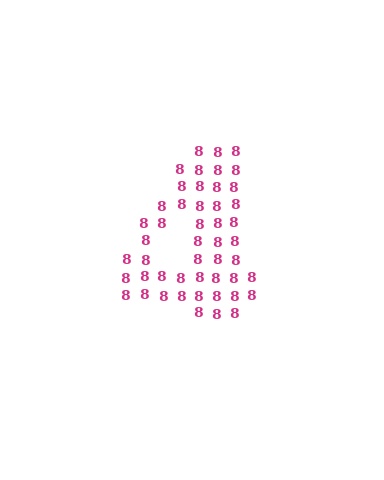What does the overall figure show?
The overall figure shows the digit 4.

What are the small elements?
The small elements are digit 8's.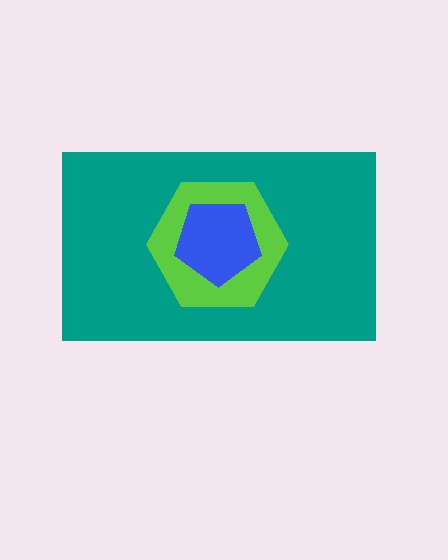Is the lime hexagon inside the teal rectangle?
Yes.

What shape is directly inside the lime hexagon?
The blue pentagon.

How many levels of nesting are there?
3.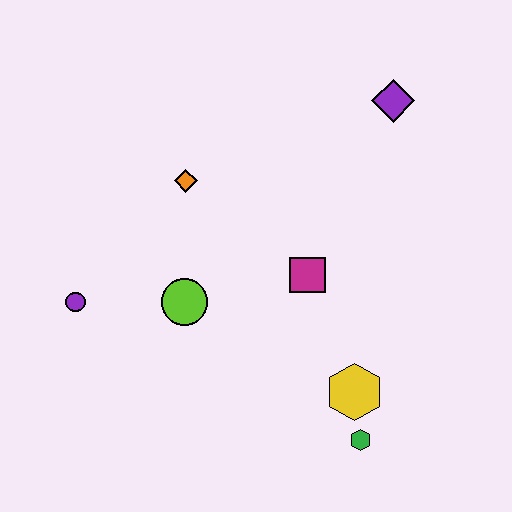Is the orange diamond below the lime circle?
No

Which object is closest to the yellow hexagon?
The green hexagon is closest to the yellow hexagon.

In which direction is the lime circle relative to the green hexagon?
The lime circle is to the left of the green hexagon.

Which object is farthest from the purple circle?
The purple diamond is farthest from the purple circle.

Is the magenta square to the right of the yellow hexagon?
No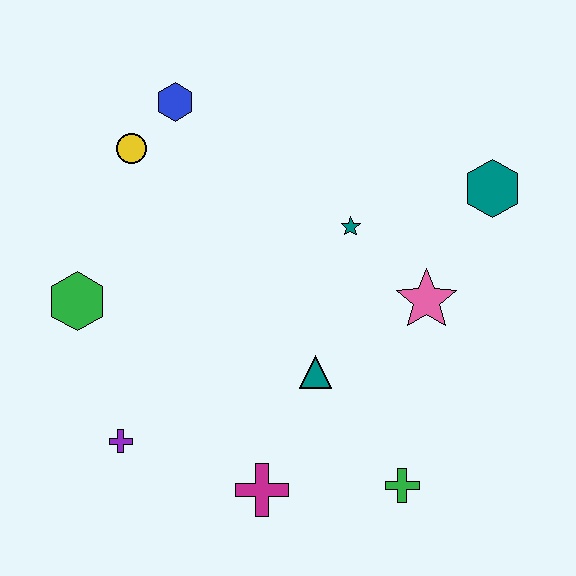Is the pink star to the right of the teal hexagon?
No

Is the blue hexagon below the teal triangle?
No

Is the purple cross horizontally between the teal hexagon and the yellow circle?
No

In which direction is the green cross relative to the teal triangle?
The green cross is below the teal triangle.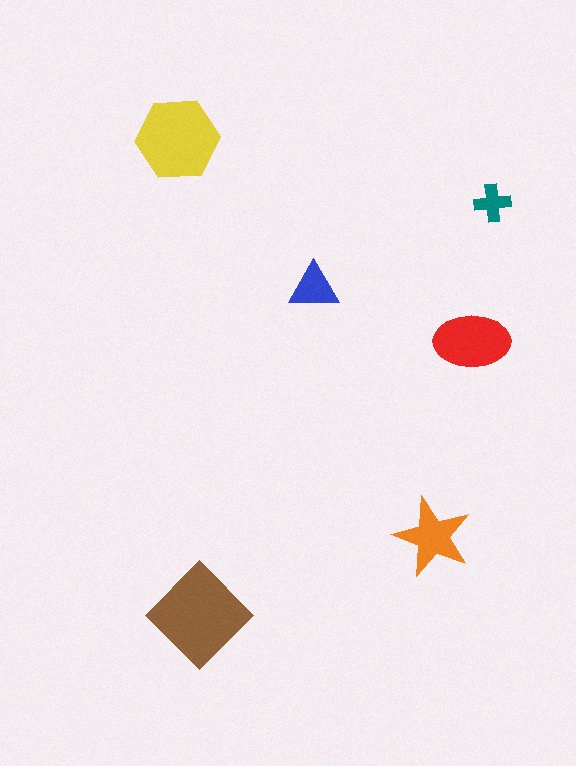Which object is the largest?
The brown diamond.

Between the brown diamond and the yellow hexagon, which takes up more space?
The brown diamond.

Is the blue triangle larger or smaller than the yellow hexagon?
Smaller.